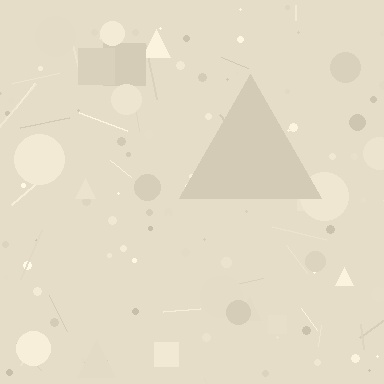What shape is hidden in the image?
A triangle is hidden in the image.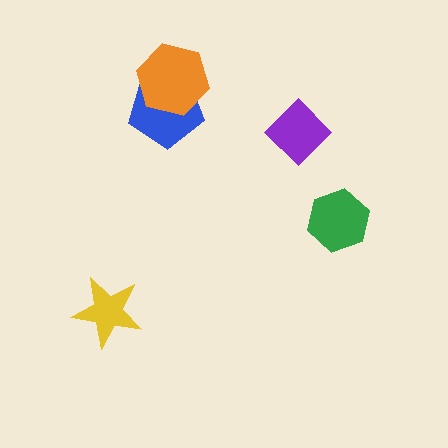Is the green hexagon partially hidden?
No, no other shape covers it.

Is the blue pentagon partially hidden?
Yes, it is partially covered by another shape.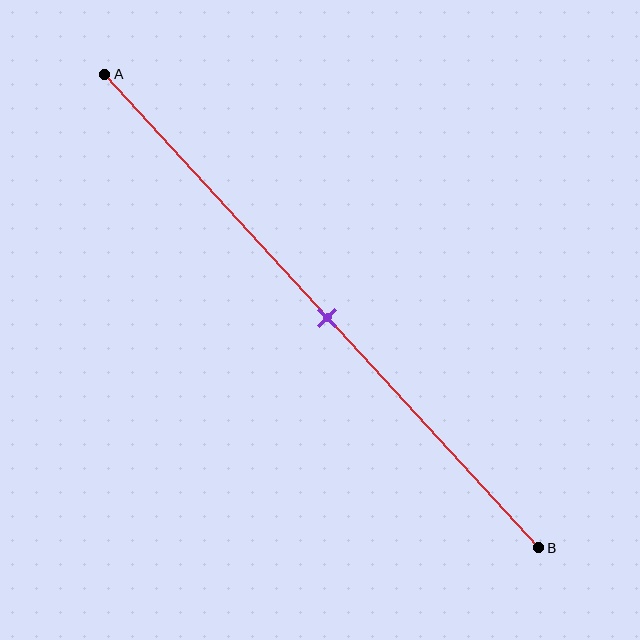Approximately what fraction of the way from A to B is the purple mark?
The purple mark is approximately 50% of the way from A to B.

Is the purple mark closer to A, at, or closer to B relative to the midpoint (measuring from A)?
The purple mark is approximately at the midpoint of segment AB.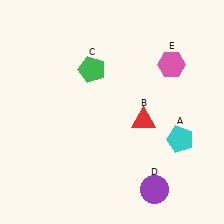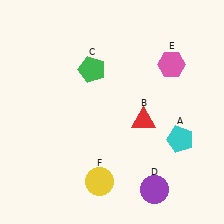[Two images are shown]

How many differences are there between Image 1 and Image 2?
There is 1 difference between the two images.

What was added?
A yellow circle (F) was added in Image 2.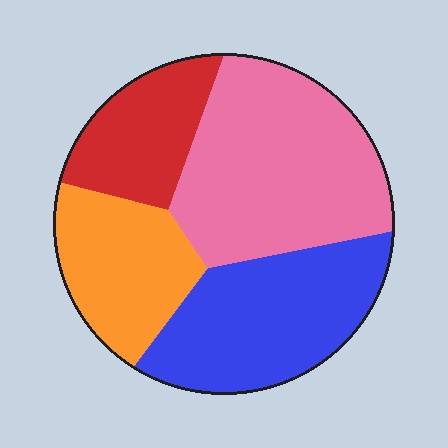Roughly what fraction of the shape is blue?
Blue takes up about one quarter (1/4) of the shape.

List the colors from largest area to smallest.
From largest to smallest: pink, blue, orange, red.